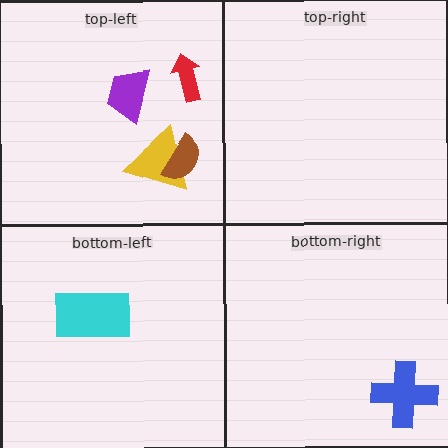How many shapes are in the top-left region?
4.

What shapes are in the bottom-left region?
The cyan rectangle.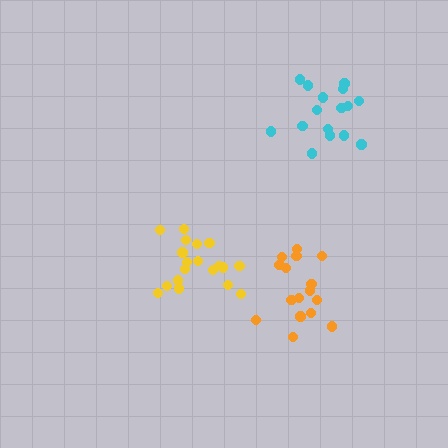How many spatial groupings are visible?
There are 3 spatial groupings.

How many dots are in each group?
Group 1: 16 dots, Group 2: 19 dots, Group 3: 16 dots (51 total).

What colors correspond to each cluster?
The clusters are colored: orange, yellow, cyan.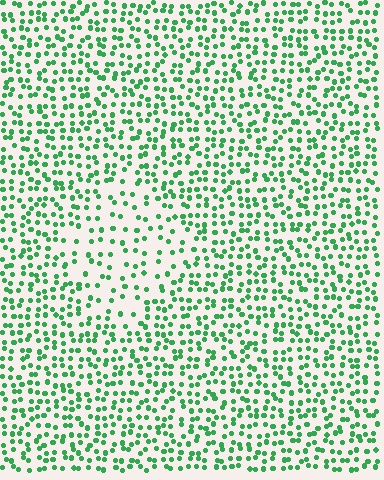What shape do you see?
I see a diamond.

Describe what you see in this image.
The image contains small green elements arranged at two different densities. A diamond-shaped region is visible where the elements are less densely packed than the surrounding area.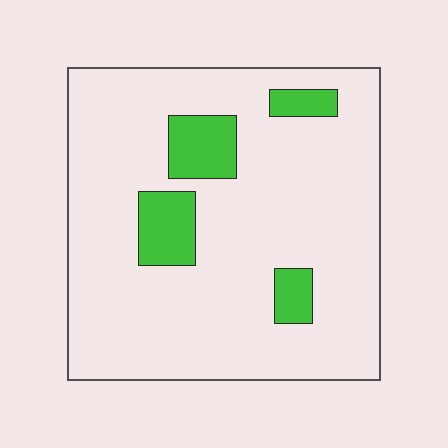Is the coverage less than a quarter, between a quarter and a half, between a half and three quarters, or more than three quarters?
Less than a quarter.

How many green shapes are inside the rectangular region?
4.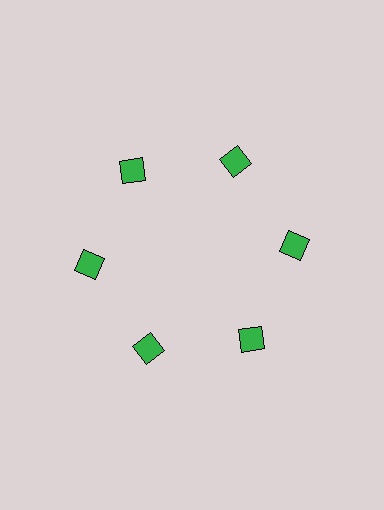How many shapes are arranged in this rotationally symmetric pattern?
There are 6 shapes, arranged in 6 groups of 1.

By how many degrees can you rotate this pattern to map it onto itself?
The pattern maps onto itself every 60 degrees of rotation.